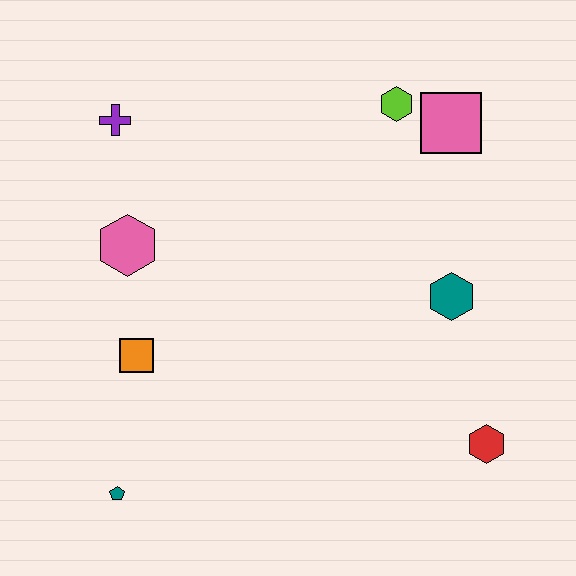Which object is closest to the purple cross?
The pink hexagon is closest to the purple cross.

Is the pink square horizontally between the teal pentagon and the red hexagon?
Yes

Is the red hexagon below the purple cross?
Yes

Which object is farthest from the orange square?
The pink square is farthest from the orange square.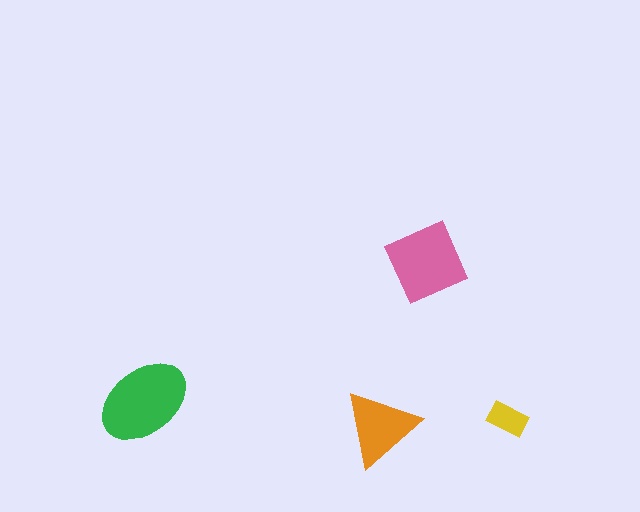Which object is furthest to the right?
The yellow rectangle is rightmost.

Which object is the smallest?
The yellow rectangle.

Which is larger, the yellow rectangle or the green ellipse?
The green ellipse.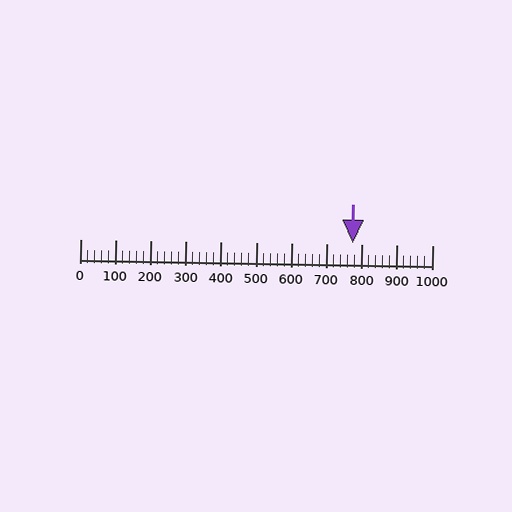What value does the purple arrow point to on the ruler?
The purple arrow points to approximately 774.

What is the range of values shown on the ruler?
The ruler shows values from 0 to 1000.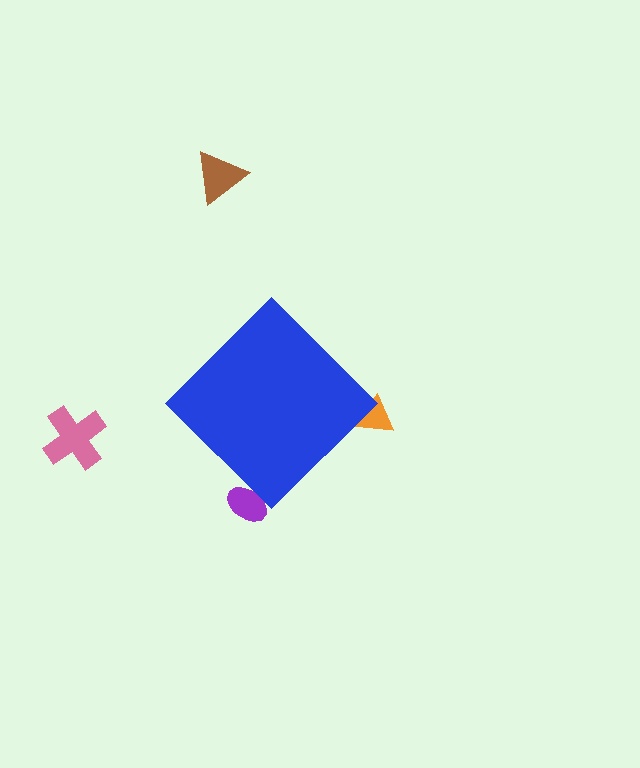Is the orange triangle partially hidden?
Yes, the orange triangle is partially hidden behind the blue diamond.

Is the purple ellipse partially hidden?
Yes, the purple ellipse is partially hidden behind the blue diamond.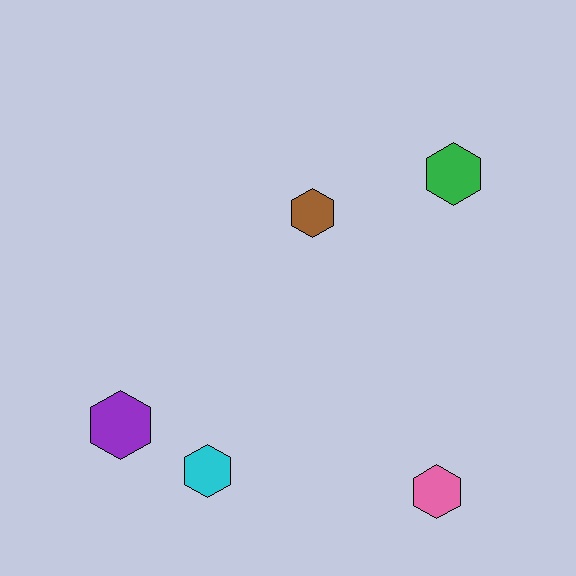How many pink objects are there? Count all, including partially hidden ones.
There is 1 pink object.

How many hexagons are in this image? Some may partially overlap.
There are 5 hexagons.